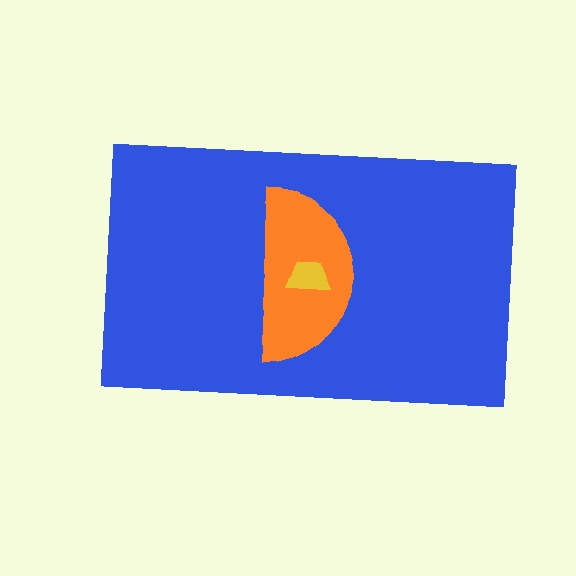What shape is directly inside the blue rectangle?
The orange semicircle.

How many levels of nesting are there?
3.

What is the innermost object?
The yellow trapezoid.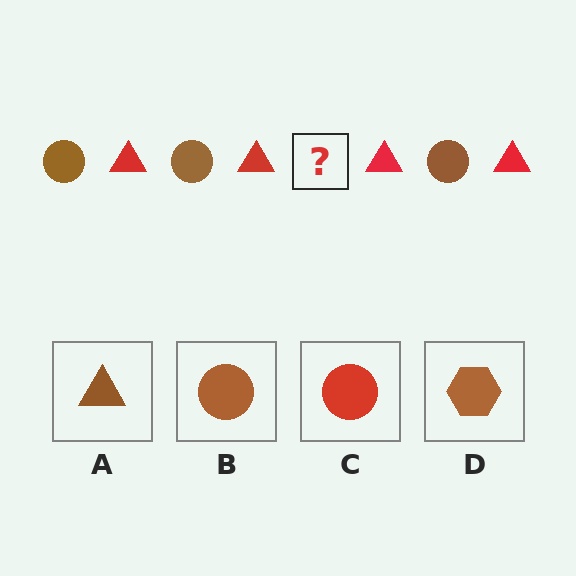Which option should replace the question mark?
Option B.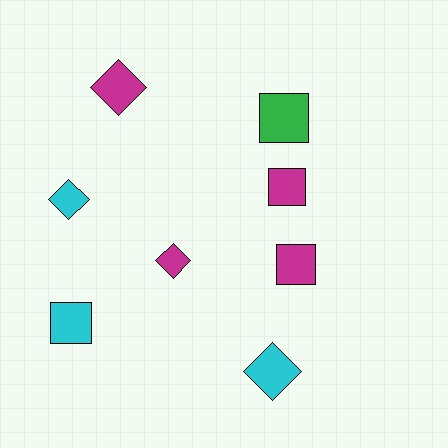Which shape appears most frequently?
Diamond, with 4 objects.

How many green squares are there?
There is 1 green square.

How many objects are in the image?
There are 8 objects.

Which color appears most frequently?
Magenta, with 4 objects.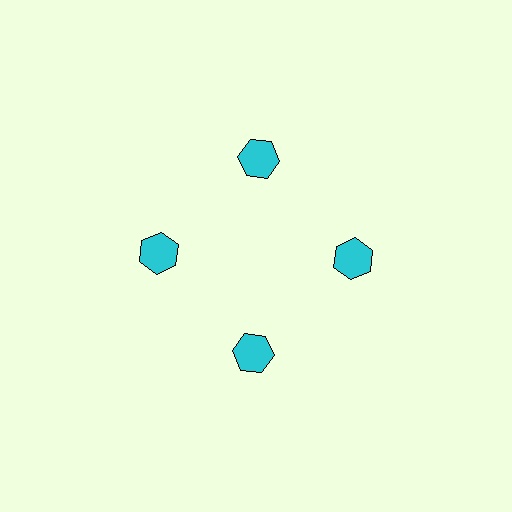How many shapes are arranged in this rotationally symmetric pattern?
There are 4 shapes, arranged in 4 groups of 1.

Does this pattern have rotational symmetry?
Yes, this pattern has 4-fold rotational symmetry. It looks the same after rotating 90 degrees around the center.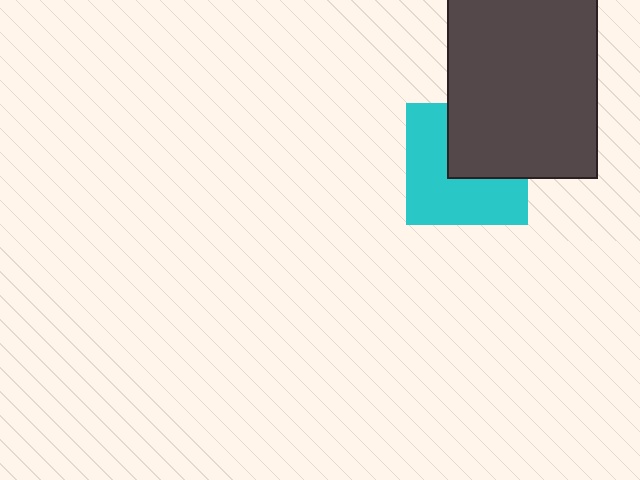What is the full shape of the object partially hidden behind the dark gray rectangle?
The partially hidden object is a cyan square.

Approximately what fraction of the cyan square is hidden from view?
Roughly 41% of the cyan square is hidden behind the dark gray rectangle.